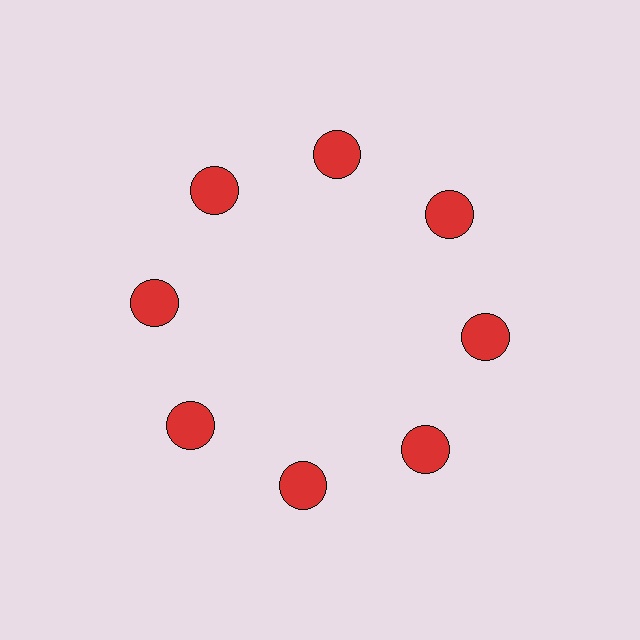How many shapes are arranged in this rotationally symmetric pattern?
There are 8 shapes, arranged in 8 groups of 1.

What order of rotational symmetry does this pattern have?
This pattern has 8-fold rotational symmetry.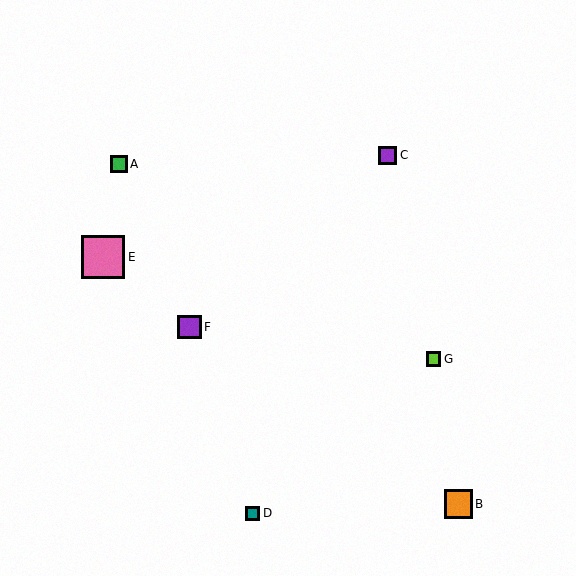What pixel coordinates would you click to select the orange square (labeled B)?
Click at (458, 504) to select the orange square B.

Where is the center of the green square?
The center of the green square is at (119, 164).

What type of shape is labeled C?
Shape C is a purple square.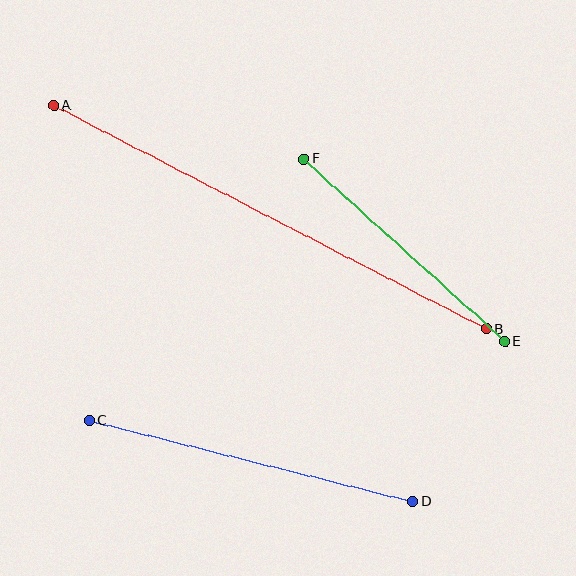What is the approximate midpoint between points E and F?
The midpoint is at approximately (404, 250) pixels.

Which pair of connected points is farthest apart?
Points A and B are farthest apart.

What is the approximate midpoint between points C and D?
The midpoint is at approximately (251, 461) pixels.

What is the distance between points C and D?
The distance is approximately 334 pixels.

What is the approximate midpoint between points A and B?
The midpoint is at approximately (270, 217) pixels.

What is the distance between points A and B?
The distance is approximately 487 pixels.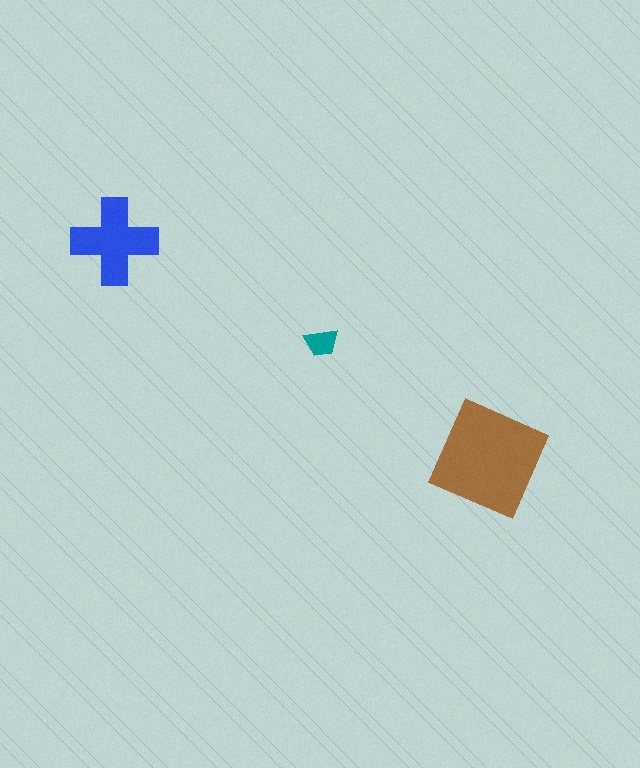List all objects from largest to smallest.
The brown square, the blue cross, the teal trapezoid.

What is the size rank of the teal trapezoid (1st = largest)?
3rd.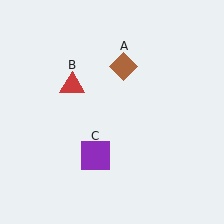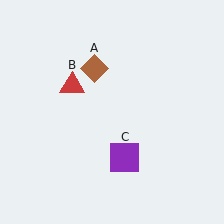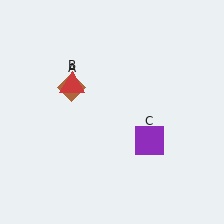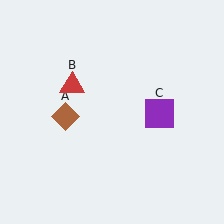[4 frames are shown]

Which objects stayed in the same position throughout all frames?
Red triangle (object B) remained stationary.